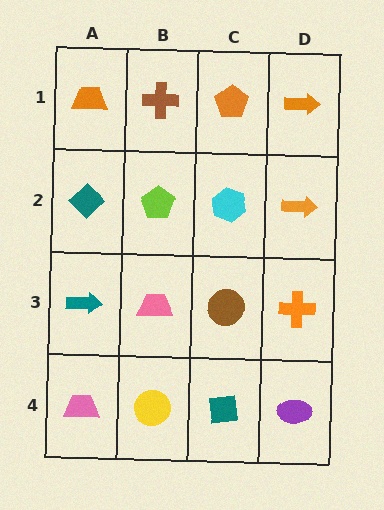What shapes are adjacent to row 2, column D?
An orange arrow (row 1, column D), an orange cross (row 3, column D), a cyan hexagon (row 2, column C).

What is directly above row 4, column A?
A teal arrow.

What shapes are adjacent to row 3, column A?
A teal diamond (row 2, column A), a pink trapezoid (row 4, column A), a pink trapezoid (row 3, column B).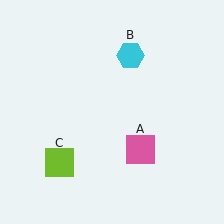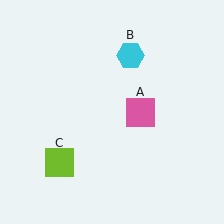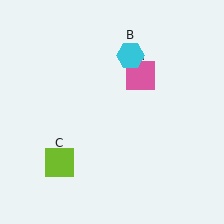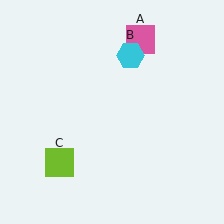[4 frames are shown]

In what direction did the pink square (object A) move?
The pink square (object A) moved up.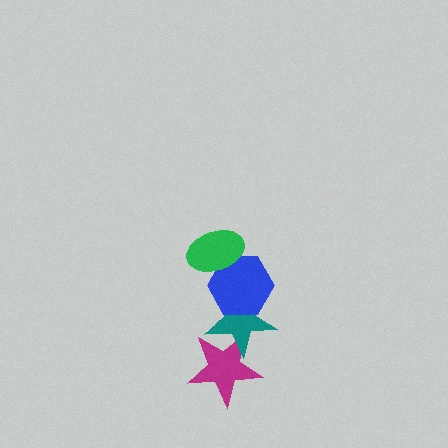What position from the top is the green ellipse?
The green ellipse is 1st from the top.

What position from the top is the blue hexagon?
The blue hexagon is 2nd from the top.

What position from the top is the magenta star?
The magenta star is 4th from the top.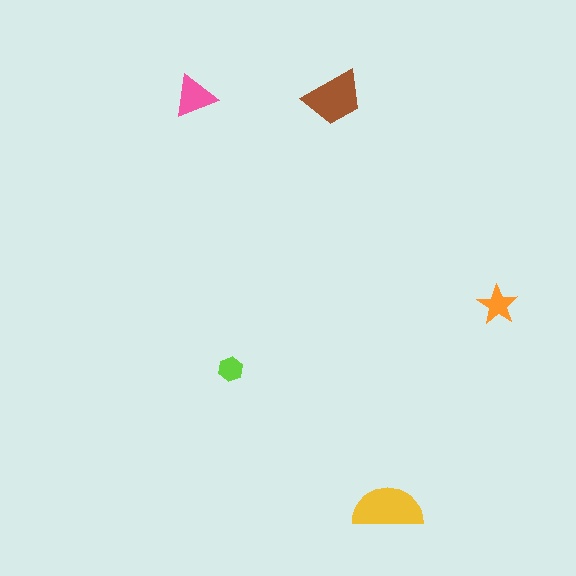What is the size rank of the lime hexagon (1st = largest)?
5th.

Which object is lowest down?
The yellow semicircle is bottommost.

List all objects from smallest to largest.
The lime hexagon, the orange star, the pink triangle, the brown trapezoid, the yellow semicircle.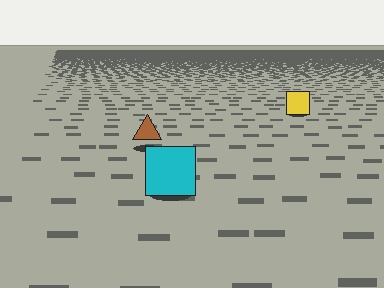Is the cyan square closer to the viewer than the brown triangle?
Yes. The cyan square is closer — you can tell from the texture gradient: the ground texture is coarser near it.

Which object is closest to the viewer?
The cyan square is closest. The texture marks near it are larger and more spread out.